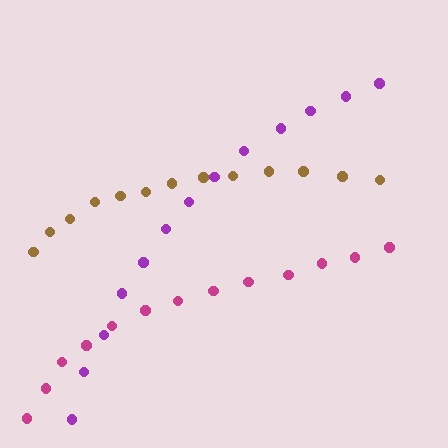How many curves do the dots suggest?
There are 3 distinct paths.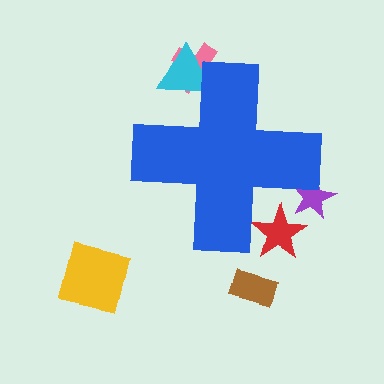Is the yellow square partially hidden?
No, the yellow square is fully visible.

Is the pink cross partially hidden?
Yes, the pink cross is partially hidden behind the blue cross.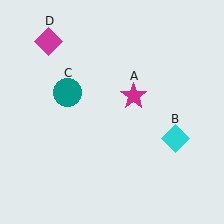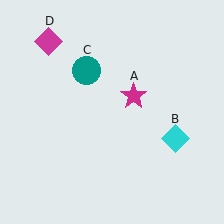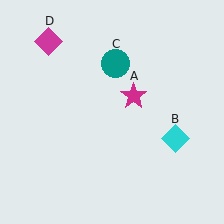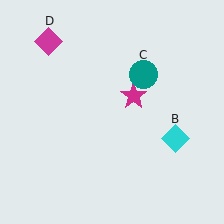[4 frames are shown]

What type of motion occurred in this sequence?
The teal circle (object C) rotated clockwise around the center of the scene.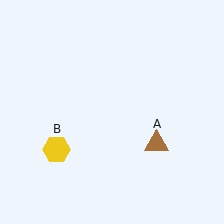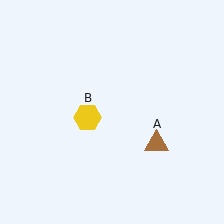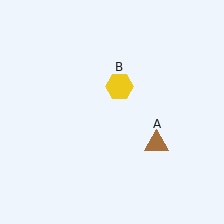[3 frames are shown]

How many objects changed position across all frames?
1 object changed position: yellow hexagon (object B).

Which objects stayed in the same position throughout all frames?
Brown triangle (object A) remained stationary.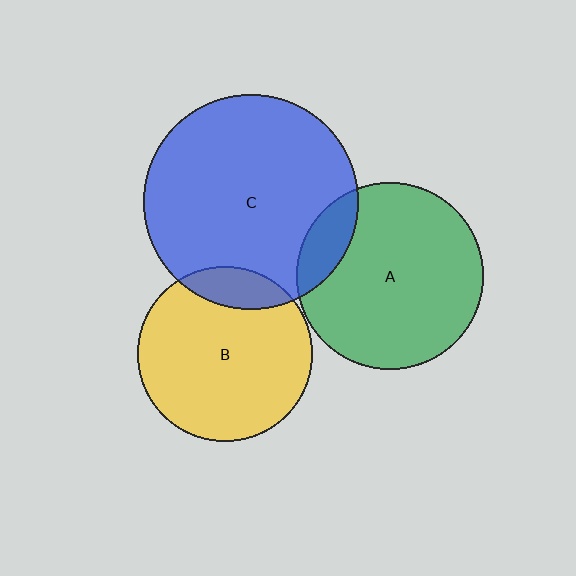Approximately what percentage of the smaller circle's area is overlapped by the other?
Approximately 15%.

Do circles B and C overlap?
Yes.